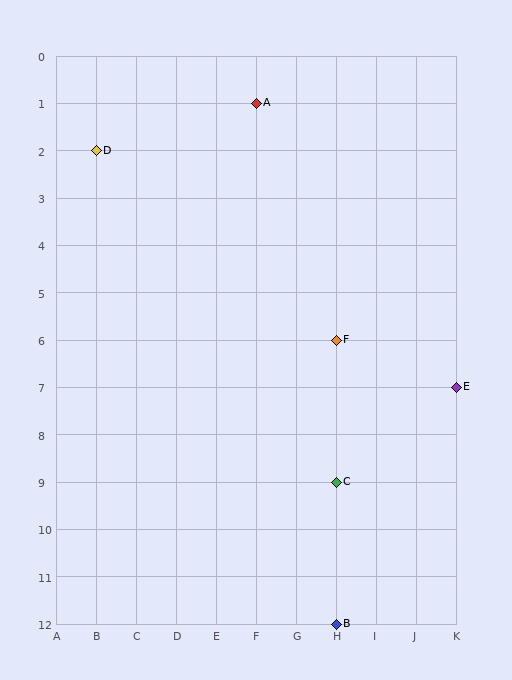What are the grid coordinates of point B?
Point B is at grid coordinates (H, 12).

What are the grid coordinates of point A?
Point A is at grid coordinates (F, 1).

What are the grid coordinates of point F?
Point F is at grid coordinates (H, 6).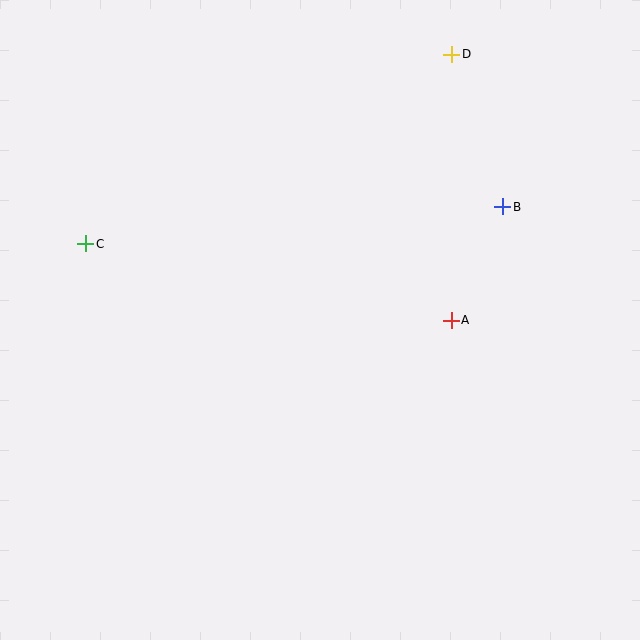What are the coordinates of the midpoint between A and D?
The midpoint between A and D is at (452, 187).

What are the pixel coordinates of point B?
Point B is at (503, 207).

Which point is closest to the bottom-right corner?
Point A is closest to the bottom-right corner.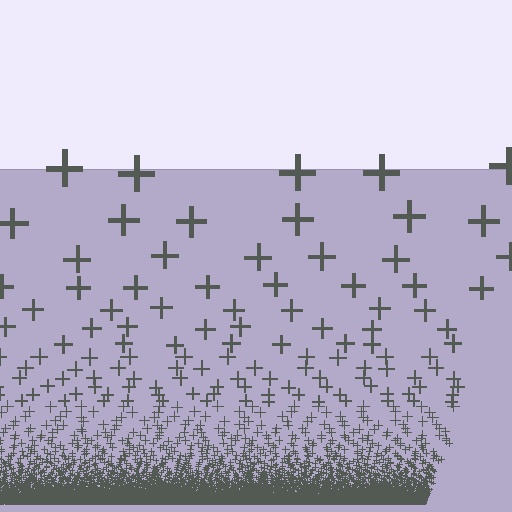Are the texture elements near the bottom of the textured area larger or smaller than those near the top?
Smaller. The gradient is inverted — elements near the bottom are smaller and denser.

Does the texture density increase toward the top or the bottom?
Density increases toward the bottom.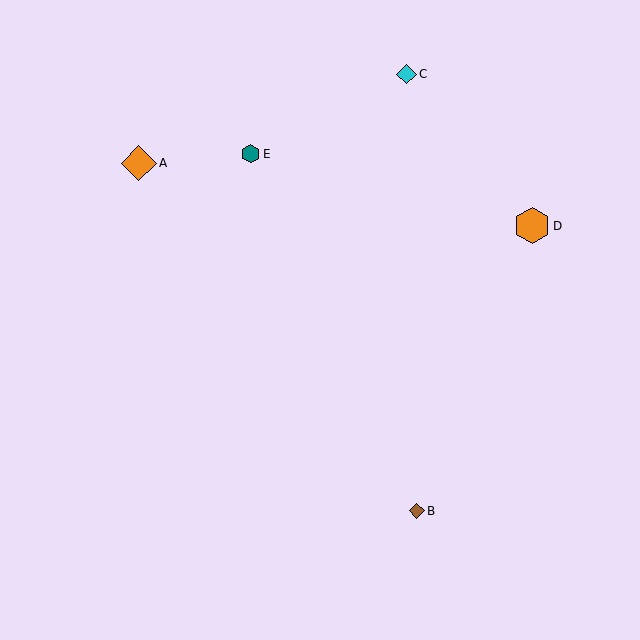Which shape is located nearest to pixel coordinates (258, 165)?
The teal hexagon (labeled E) at (251, 154) is nearest to that location.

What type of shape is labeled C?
Shape C is a cyan diamond.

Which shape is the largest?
The orange hexagon (labeled D) is the largest.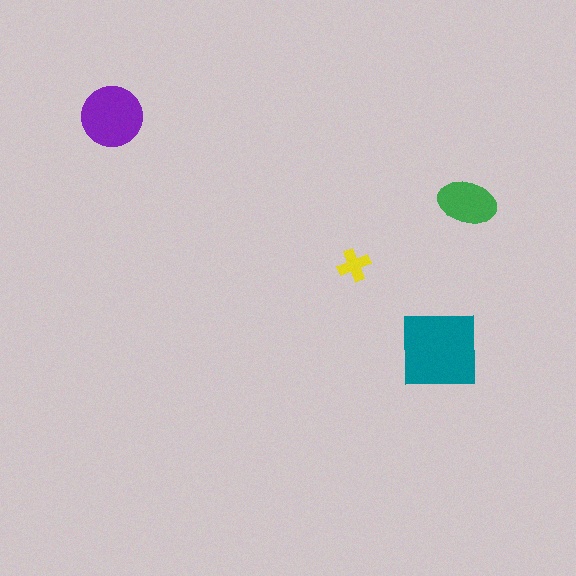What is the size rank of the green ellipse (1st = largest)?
3rd.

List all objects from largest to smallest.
The teal square, the purple circle, the green ellipse, the yellow cross.